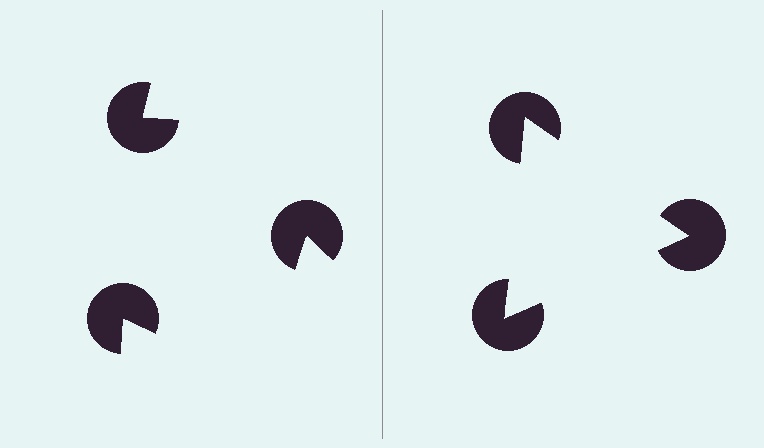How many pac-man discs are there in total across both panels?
6 — 3 on each side.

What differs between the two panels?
The pac-man discs are positioned identically on both sides; only the wedge orientations differ. On the right they align to a triangle; on the left they are misaligned.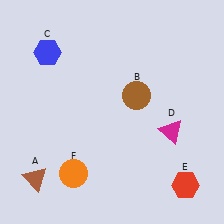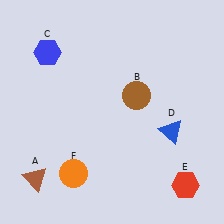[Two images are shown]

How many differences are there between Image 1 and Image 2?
There is 1 difference between the two images.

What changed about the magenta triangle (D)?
In Image 1, D is magenta. In Image 2, it changed to blue.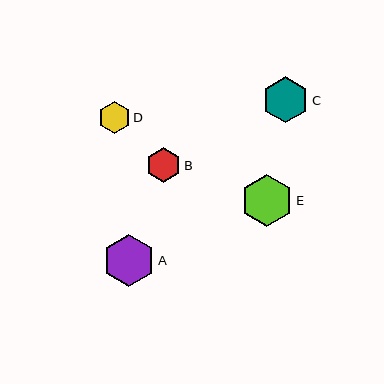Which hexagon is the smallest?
Hexagon D is the smallest with a size of approximately 32 pixels.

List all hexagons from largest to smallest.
From largest to smallest: A, E, C, B, D.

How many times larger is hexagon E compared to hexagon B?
Hexagon E is approximately 1.5 times the size of hexagon B.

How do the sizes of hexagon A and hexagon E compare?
Hexagon A and hexagon E are approximately the same size.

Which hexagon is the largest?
Hexagon A is the largest with a size of approximately 52 pixels.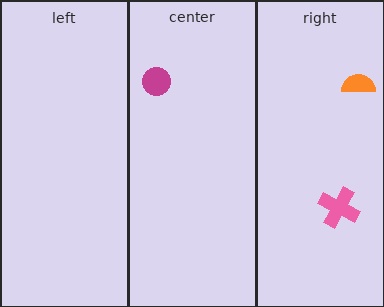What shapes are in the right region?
The pink cross, the orange semicircle.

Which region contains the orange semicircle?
The right region.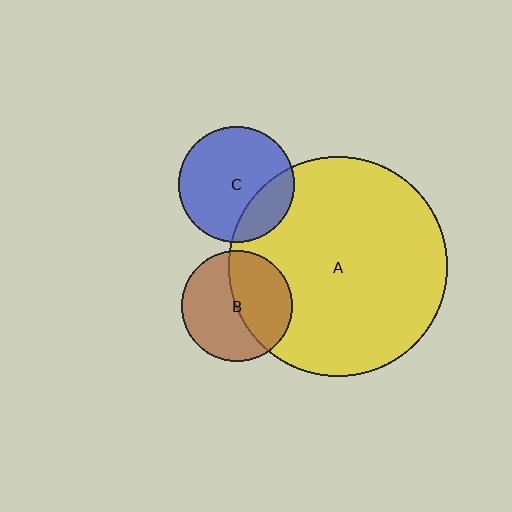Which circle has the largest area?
Circle A (yellow).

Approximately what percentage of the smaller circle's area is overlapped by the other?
Approximately 45%.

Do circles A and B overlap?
Yes.